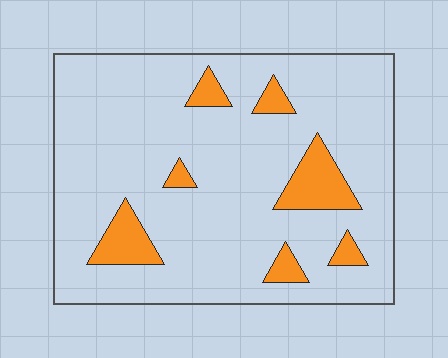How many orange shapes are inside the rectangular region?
7.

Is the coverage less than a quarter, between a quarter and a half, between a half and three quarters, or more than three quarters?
Less than a quarter.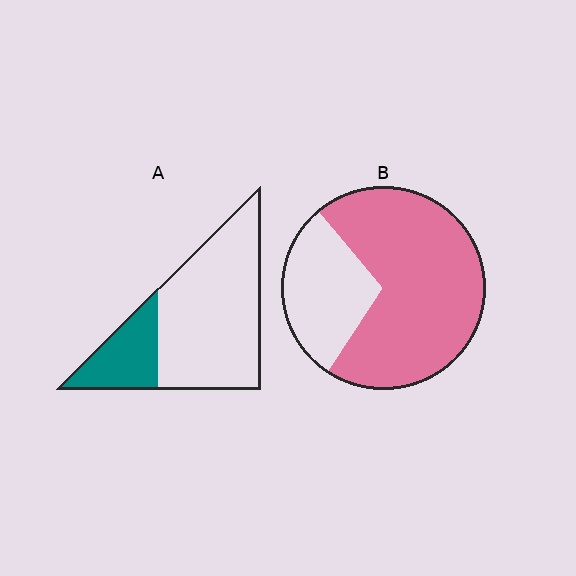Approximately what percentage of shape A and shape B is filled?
A is approximately 25% and B is approximately 70%.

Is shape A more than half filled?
No.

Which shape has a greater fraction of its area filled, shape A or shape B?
Shape B.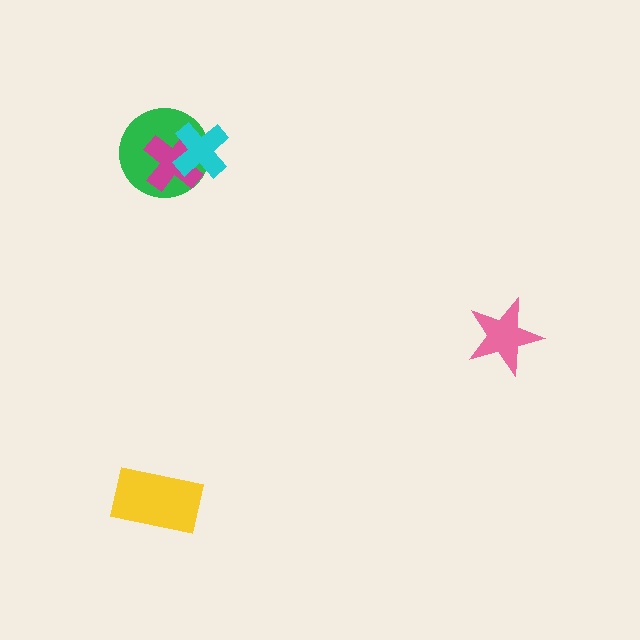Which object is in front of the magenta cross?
The cyan cross is in front of the magenta cross.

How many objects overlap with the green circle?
2 objects overlap with the green circle.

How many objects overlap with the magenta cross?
2 objects overlap with the magenta cross.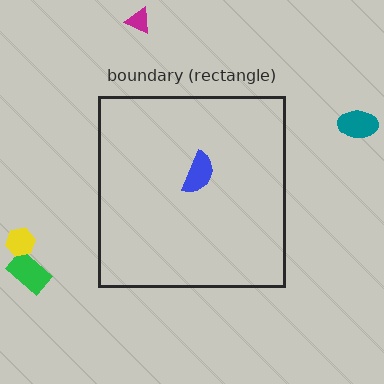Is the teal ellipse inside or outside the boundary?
Outside.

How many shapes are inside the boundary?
1 inside, 4 outside.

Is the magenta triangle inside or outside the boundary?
Outside.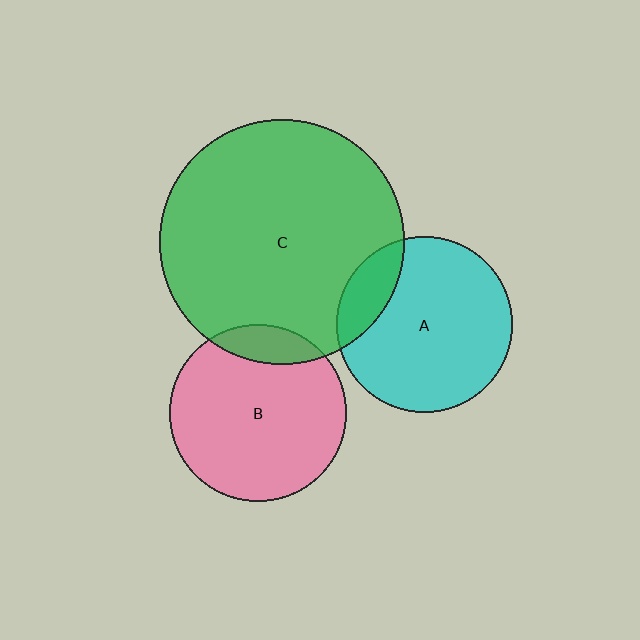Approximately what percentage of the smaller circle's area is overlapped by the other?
Approximately 15%.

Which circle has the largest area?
Circle C (green).